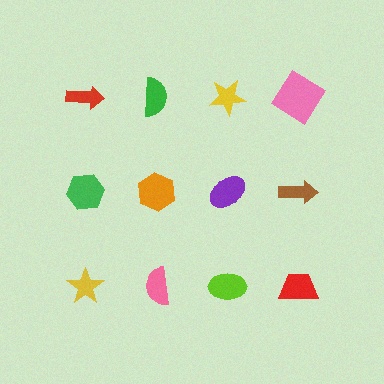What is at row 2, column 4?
A brown arrow.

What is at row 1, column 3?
A yellow star.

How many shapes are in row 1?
4 shapes.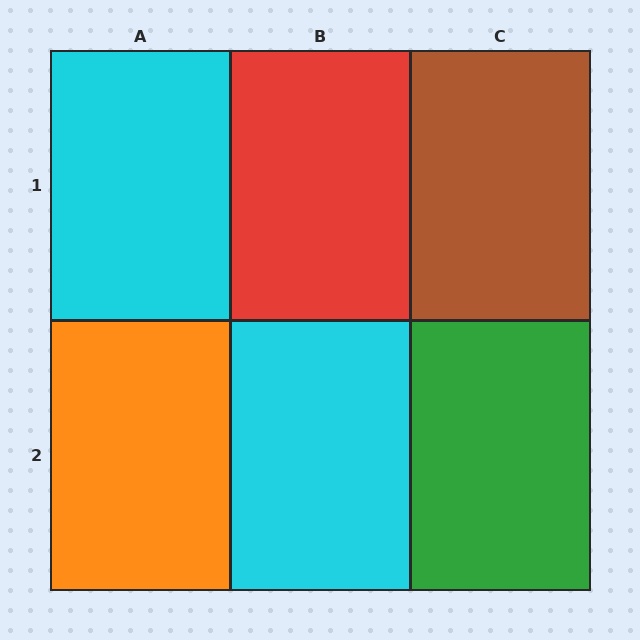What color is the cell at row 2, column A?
Orange.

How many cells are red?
1 cell is red.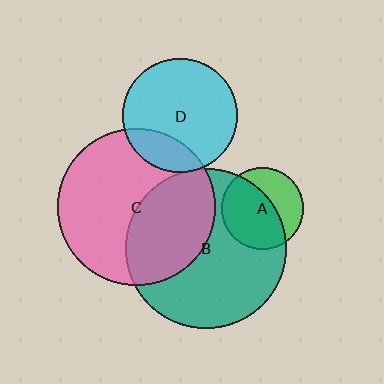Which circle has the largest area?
Circle B (teal).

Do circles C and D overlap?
Yes.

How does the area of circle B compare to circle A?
Approximately 3.8 times.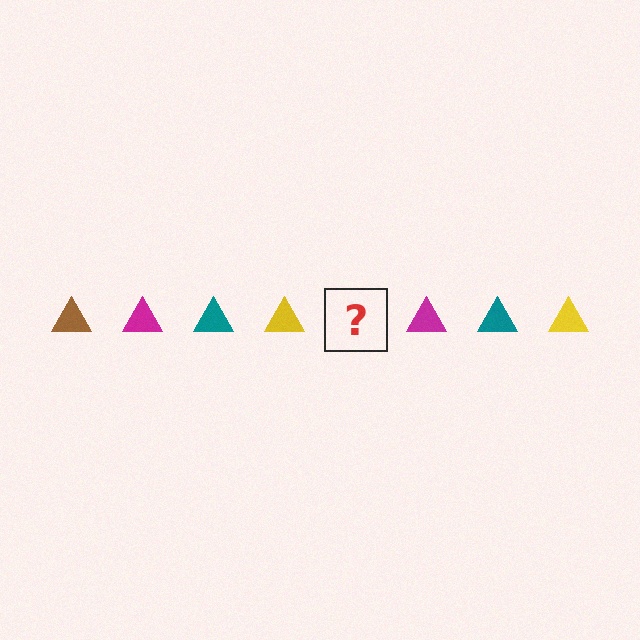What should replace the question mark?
The question mark should be replaced with a brown triangle.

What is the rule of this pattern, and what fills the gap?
The rule is that the pattern cycles through brown, magenta, teal, yellow triangles. The gap should be filled with a brown triangle.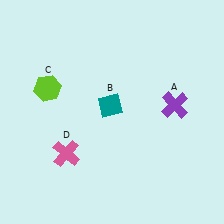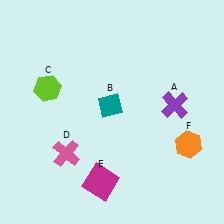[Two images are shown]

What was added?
A magenta square (E), an orange hexagon (F) were added in Image 2.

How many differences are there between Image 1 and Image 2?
There are 2 differences between the two images.